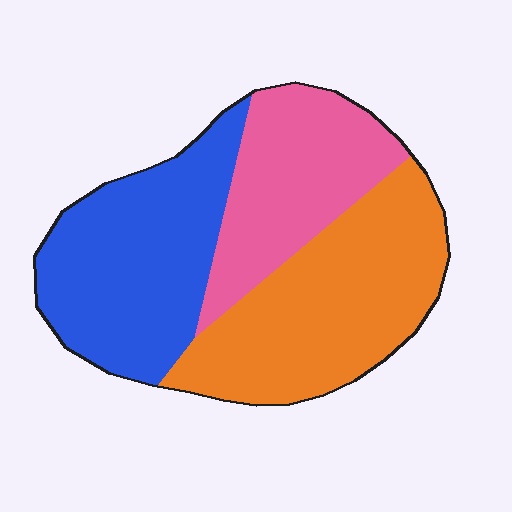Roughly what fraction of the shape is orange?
Orange covers roughly 40% of the shape.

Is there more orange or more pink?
Orange.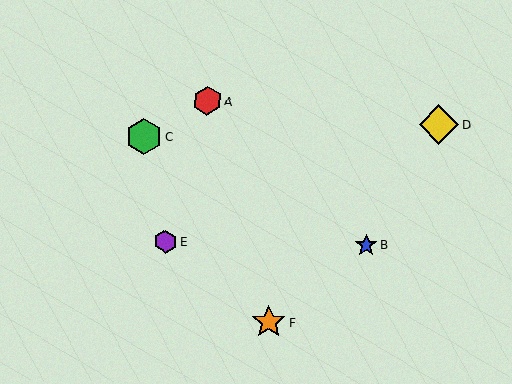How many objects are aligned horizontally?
2 objects (B, E) are aligned horizontally.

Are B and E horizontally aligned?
Yes, both are at y≈245.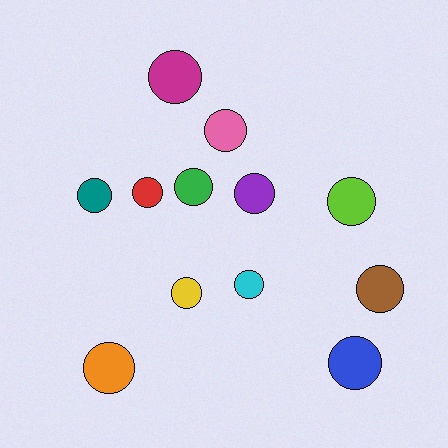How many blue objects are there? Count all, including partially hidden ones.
There is 1 blue object.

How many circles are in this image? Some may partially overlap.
There are 12 circles.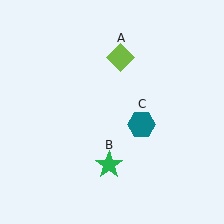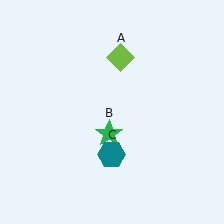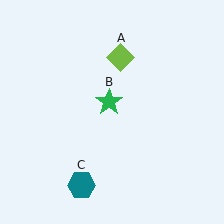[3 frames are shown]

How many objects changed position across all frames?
2 objects changed position: green star (object B), teal hexagon (object C).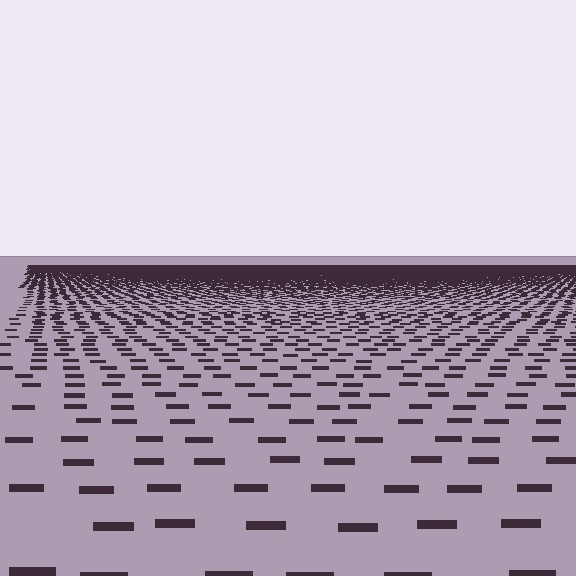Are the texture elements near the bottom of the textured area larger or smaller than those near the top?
Larger. Near the bottom, elements are closer to the viewer and appear at a bigger on-screen size.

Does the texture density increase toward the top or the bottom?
Density increases toward the top.